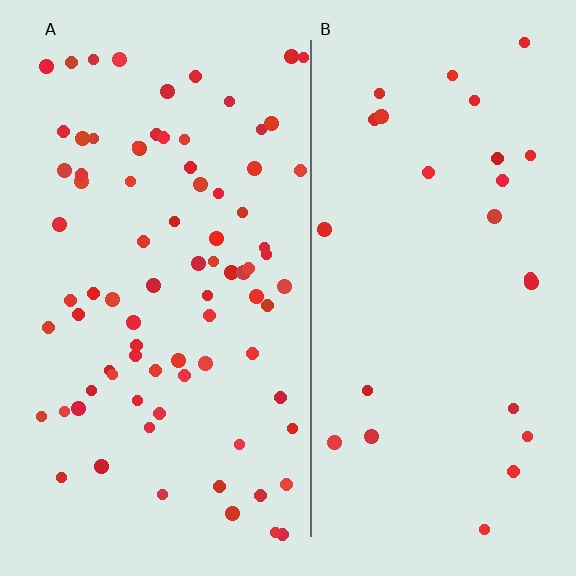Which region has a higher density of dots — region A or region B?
A (the left).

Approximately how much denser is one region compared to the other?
Approximately 3.2× — region A over region B.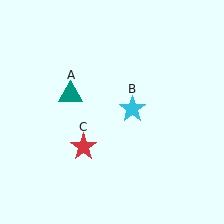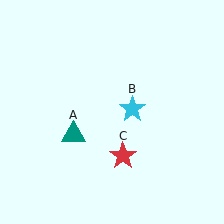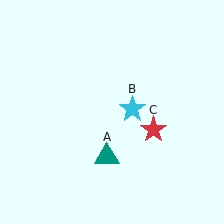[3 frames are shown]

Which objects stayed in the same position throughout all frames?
Cyan star (object B) remained stationary.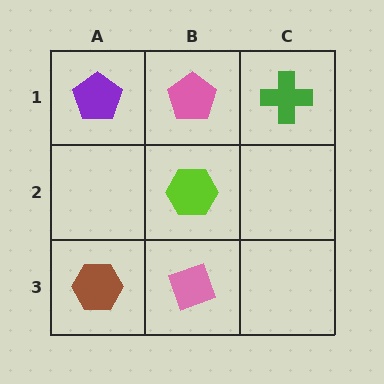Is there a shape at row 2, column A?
No, that cell is empty.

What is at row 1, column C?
A green cross.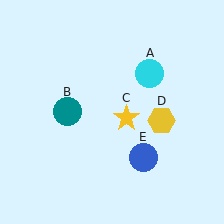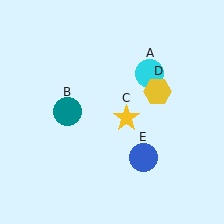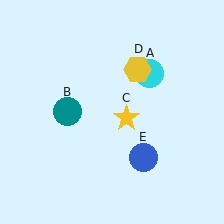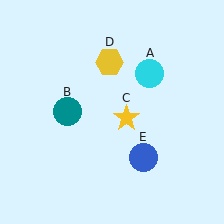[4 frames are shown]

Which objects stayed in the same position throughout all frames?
Cyan circle (object A) and teal circle (object B) and yellow star (object C) and blue circle (object E) remained stationary.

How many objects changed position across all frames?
1 object changed position: yellow hexagon (object D).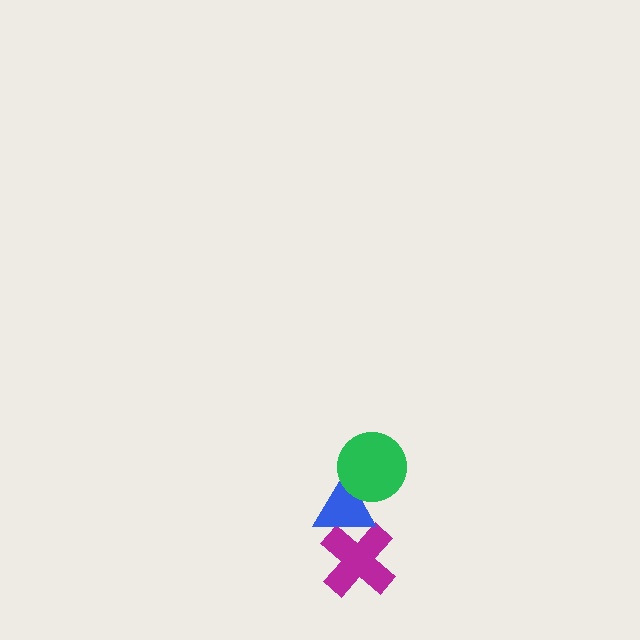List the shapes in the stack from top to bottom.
From top to bottom: the green circle, the blue triangle, the magenta cross.